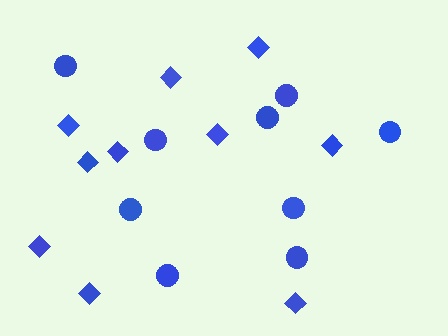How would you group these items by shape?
There are 2 groups: one group of circles (9) and one group of diamonds (10).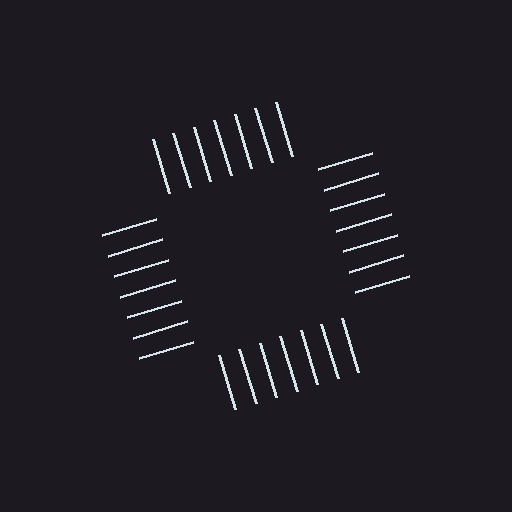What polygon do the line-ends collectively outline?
An illusory square — the line segments terminate on its edges but no continuous stroke is drawn.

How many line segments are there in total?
28 — 7 along each of the 4 edges.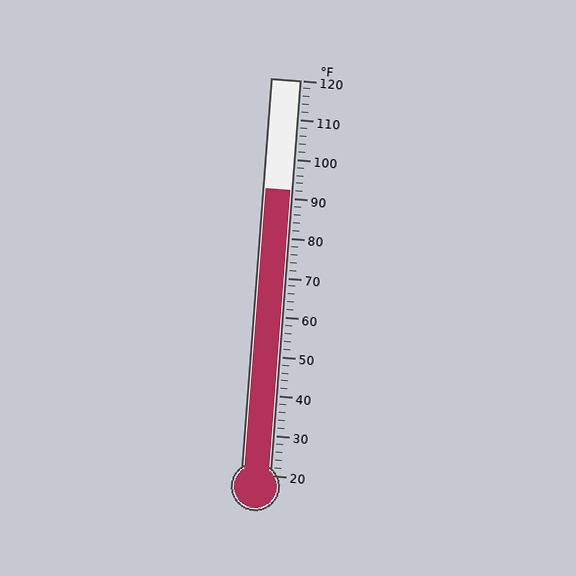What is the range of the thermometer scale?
The thermometer scale ranges from 20°F to 120°F.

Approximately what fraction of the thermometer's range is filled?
The thermometer is filled to approximately 70% of its range.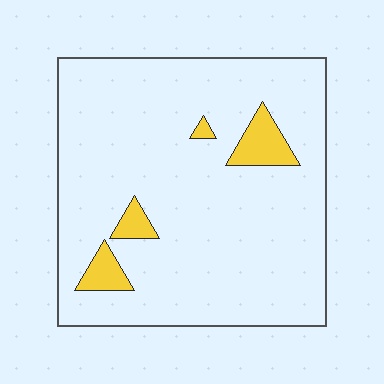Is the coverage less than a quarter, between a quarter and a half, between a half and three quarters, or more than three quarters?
Less than a quarter.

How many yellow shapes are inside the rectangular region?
4.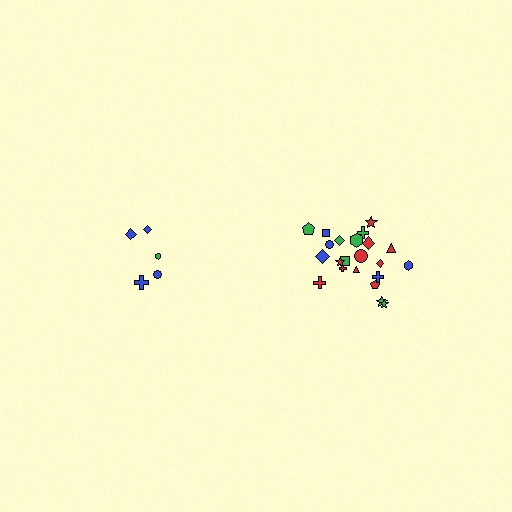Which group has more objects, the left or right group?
The right group.